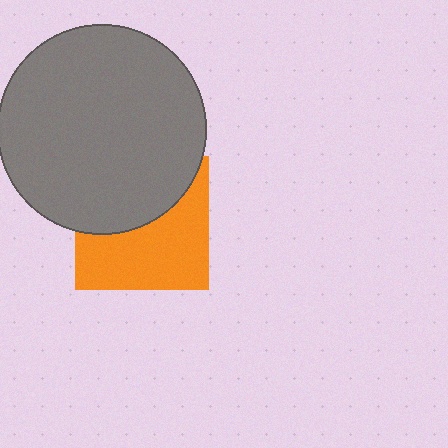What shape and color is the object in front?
The object in front is a gray circle.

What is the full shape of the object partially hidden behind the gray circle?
The partially hidden object is an orange square.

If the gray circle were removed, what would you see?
You would see the complete orange square.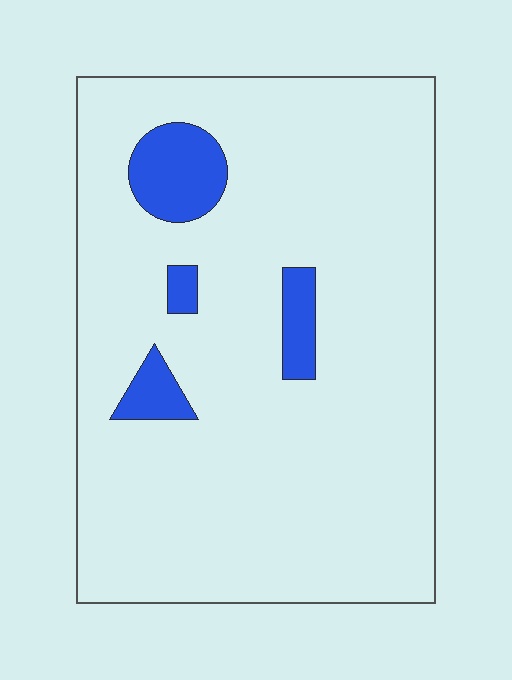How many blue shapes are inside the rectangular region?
4.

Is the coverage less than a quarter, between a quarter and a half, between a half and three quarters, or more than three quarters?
Less than a quarter.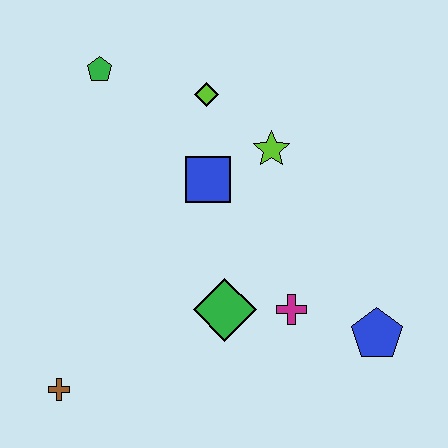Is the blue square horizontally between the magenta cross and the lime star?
No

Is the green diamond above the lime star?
No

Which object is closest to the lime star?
The blue square is closest to the lime star.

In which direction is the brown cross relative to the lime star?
The brown cross is below the lime star.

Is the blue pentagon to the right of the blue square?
Yes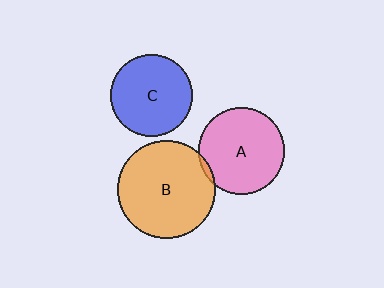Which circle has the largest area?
Circle B (orange).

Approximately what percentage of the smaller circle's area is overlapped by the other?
Approximately 5%.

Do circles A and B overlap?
Yes.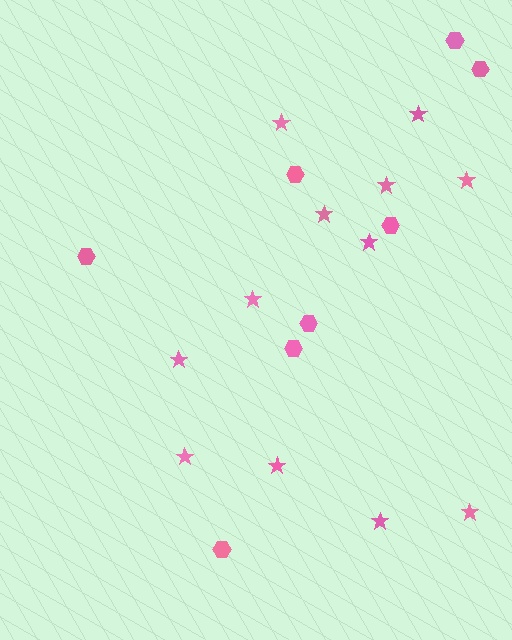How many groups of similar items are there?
There are 2 groups: one group of stars (12) and one group of hexagons (8).